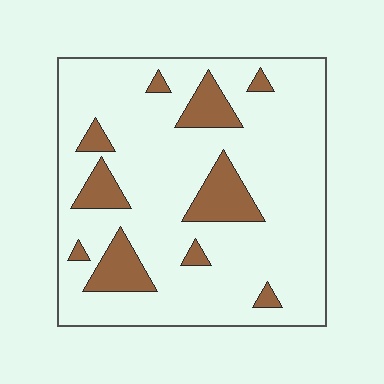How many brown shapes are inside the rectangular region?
10.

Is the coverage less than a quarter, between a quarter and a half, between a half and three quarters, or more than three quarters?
Less than a quarter.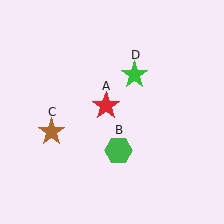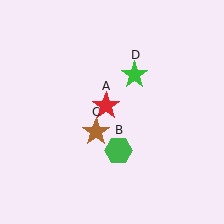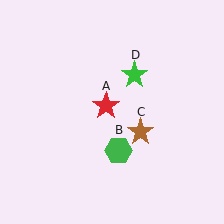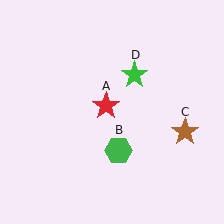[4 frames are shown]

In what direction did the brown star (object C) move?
The brown star (object C) moved right.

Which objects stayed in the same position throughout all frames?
Red star (object A) and green hexagon (object B) and green star (object D) remained stationary.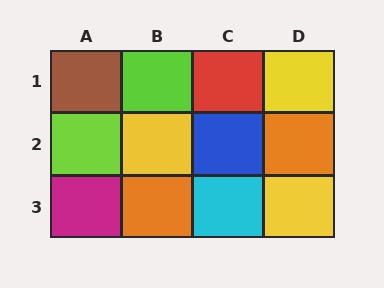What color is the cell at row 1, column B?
Lime.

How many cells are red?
1 cell is red.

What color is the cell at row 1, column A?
Brown.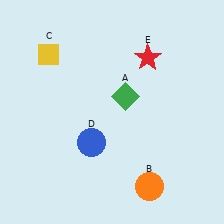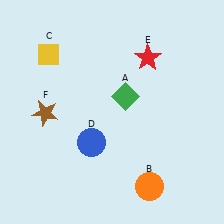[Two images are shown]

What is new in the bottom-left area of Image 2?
A brown star (F) was added in the bottom-left area of Image 2.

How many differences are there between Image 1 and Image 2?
There is 1 difference between the two images.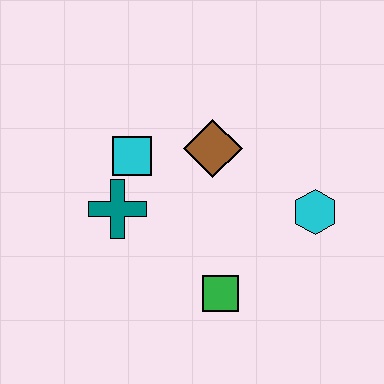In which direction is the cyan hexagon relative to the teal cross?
The cyan hexagon is to the right of the teal cross.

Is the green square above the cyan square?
No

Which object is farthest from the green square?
The cyan square is farthest from the green square.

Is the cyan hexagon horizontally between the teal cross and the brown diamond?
No